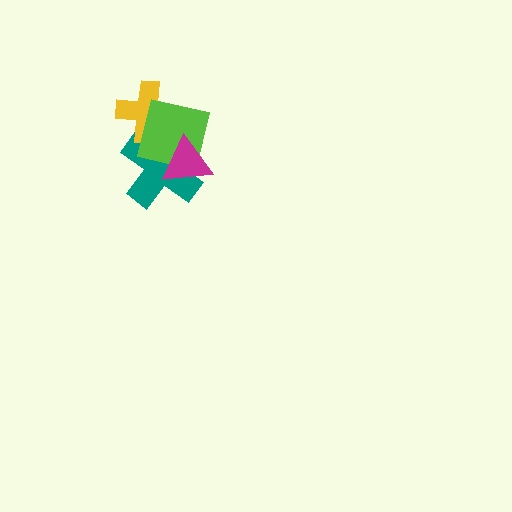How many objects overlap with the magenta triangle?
2 objects overlap with the magenta triangle.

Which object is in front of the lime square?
The magenta triangle is in front of the lime square.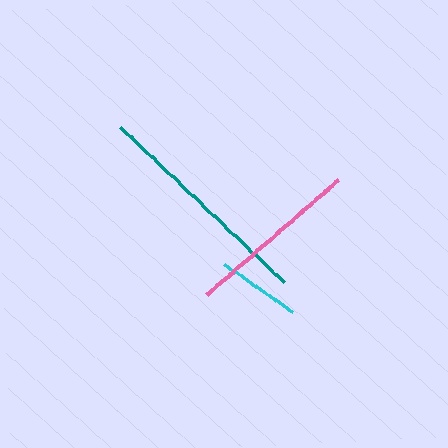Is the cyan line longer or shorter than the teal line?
The teal line is longer than the cyan line.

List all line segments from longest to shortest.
From longest to shortest: teal, pink, cyan.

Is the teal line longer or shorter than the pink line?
The teal line is longer than the pink line.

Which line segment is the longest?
The teal line is the longest at approximately 226 pixels.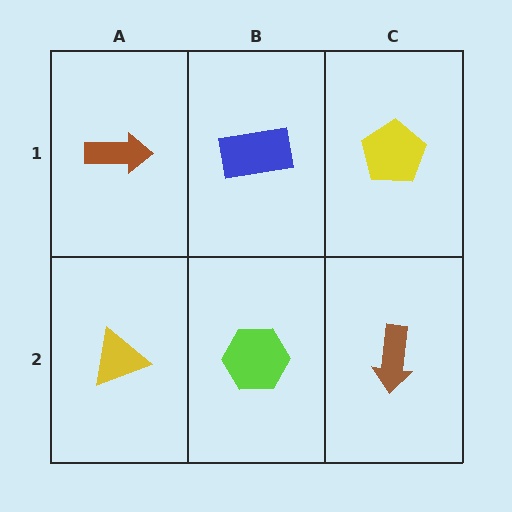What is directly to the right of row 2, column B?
A brown arrow.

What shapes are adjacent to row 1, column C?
A brown arrow (row 2, column C), a blue rectangle (row 1, column B).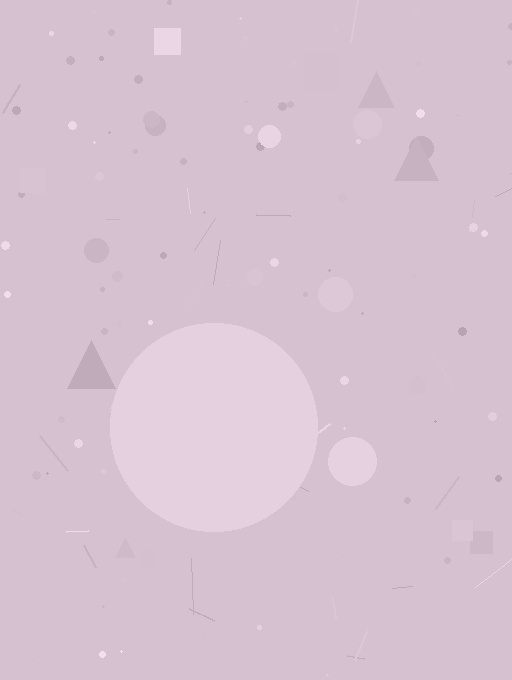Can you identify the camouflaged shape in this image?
The camouflaged shape is a circle.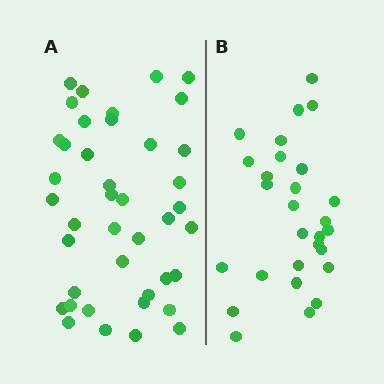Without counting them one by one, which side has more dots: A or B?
Region A (the left region) has more dots.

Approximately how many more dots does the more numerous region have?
Region A has approximately 15 more dots than region B.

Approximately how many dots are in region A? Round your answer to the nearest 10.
About 40 dots. (The exact count is 41, which rounds to 40.)